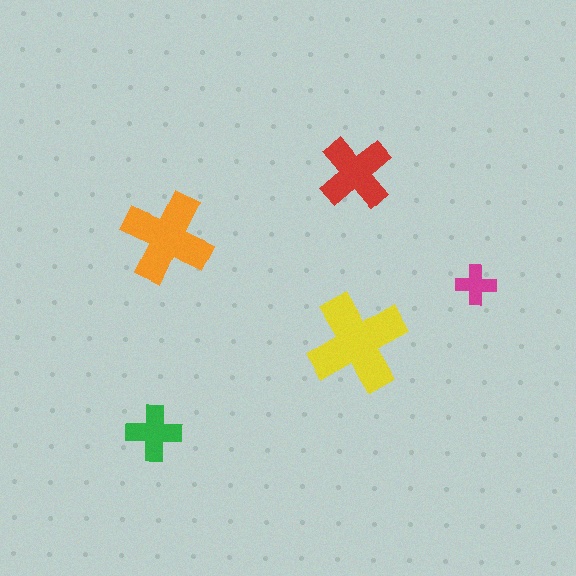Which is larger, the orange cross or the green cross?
The orange one.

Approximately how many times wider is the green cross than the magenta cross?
About 1.5 times wider.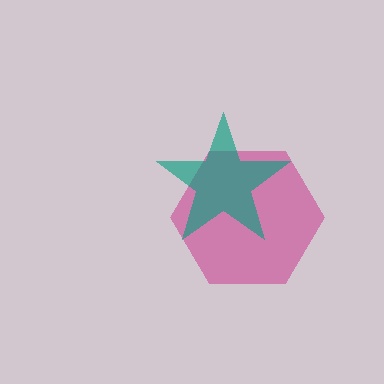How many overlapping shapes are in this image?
There are 2 overlapping shapes in the image.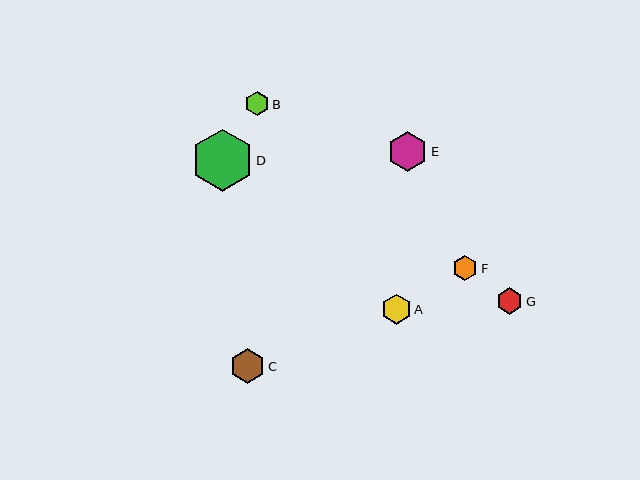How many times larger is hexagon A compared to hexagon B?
Hexagon A is approximately 1.2 times the size of hexagon B.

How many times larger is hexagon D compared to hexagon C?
Hexagon D is approximately 1.8 times the size of hexagon C.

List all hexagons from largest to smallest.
From largest to smallest: D, E, C, A, G, F, B.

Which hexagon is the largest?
Hexagon D is the largest with a size of approximately 62 pixels.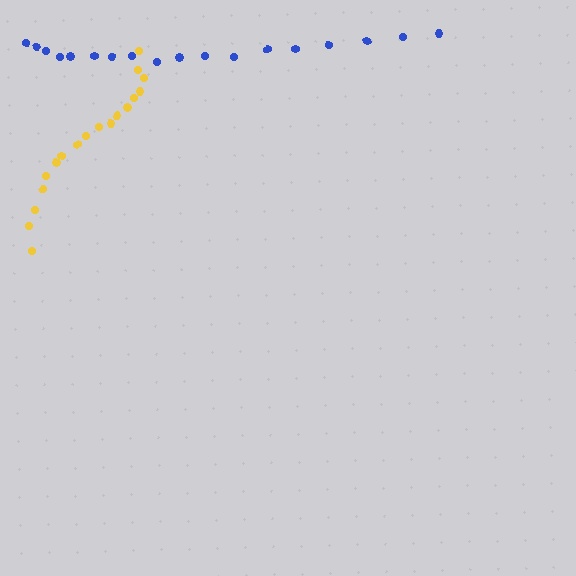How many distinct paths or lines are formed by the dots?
There are 2 distinct paths.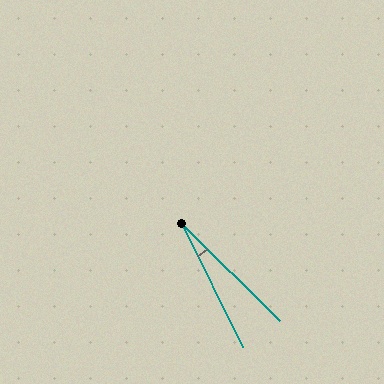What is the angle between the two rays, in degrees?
Approximately 19 degrees.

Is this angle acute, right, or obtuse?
It is acute.